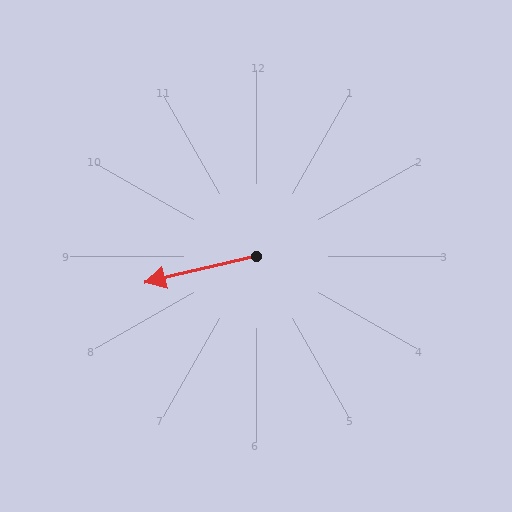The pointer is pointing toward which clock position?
Roughly 9 o'clock.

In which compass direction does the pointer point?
West.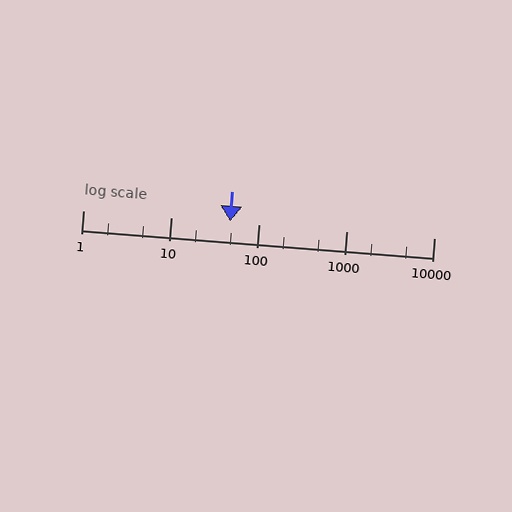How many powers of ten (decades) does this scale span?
The scale spans 4 decades, from 1 to 10000.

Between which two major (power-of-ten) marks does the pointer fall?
The pointer is between 10 and 100.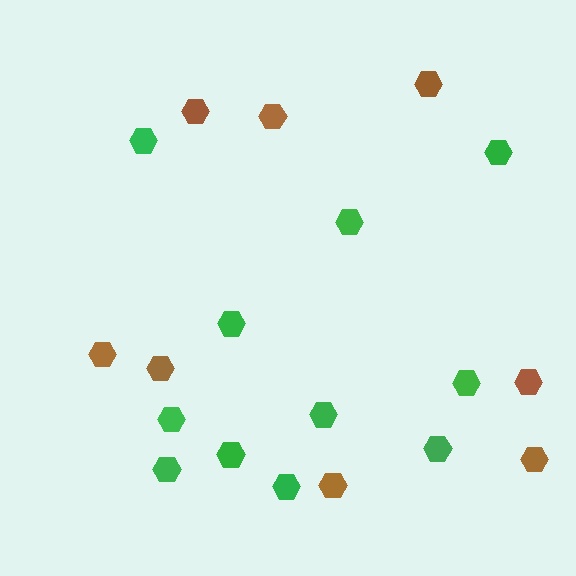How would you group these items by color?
There are 2 groups: one group of brown hexagons (8) and one group of green hexagons (11).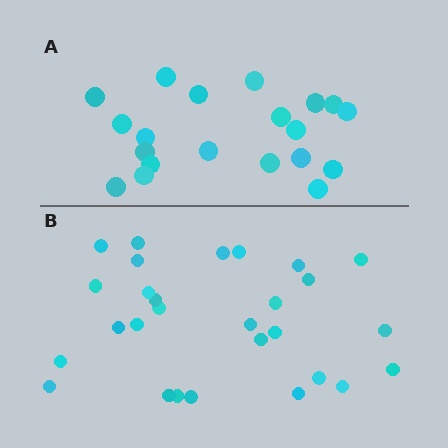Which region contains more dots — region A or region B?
Region B (the bottom region) has more dots.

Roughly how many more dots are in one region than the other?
Region B has roughly 8 or so more dots than region A.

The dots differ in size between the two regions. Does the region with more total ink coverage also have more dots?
No. Region A has more total ink coverage because its dots are larger, but region B actually contains more individual dots. Total area can be misleading — the number of items is what matters here.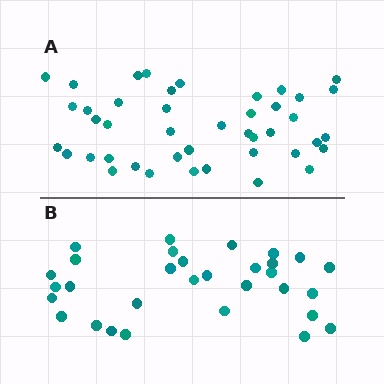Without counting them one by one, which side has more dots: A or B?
Region A (the top region) has more dots.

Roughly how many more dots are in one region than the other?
Region A has roughly 12 or so more dots than region B.